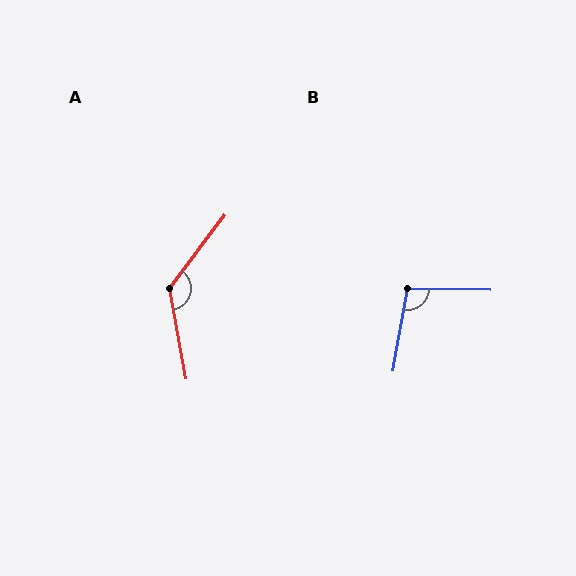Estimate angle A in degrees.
Approximately 133 degrees.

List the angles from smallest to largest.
B (99°), A (133°).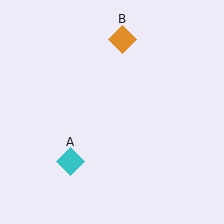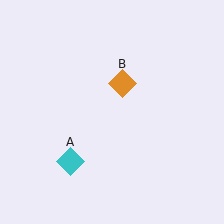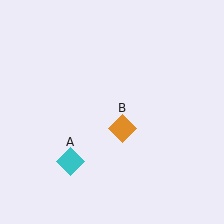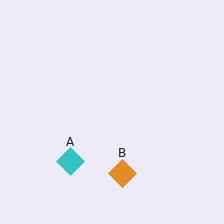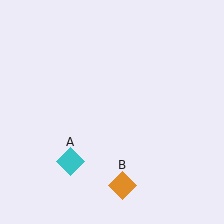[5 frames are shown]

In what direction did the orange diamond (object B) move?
The orange diamond (object B) moved down.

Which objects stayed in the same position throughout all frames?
Cyan diamond (object A) remained stationary.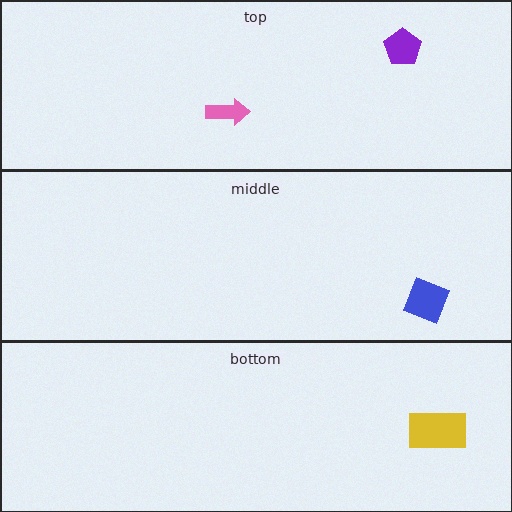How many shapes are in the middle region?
1.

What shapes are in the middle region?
The blue diamond.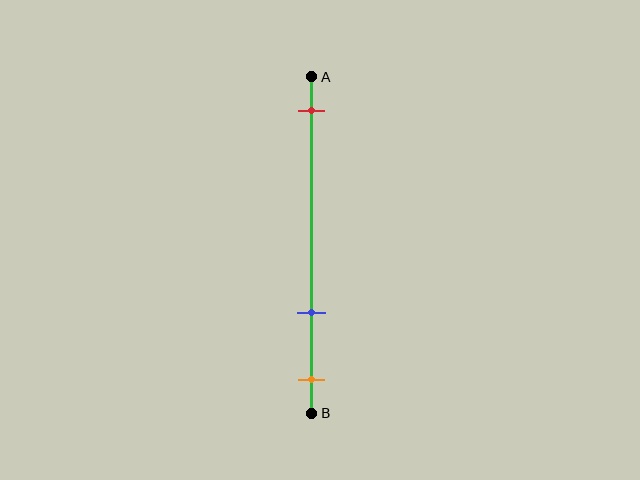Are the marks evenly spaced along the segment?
No, the marks are not evenly spaced.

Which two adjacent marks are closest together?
The blue and orange marks are the closest adjacent pair.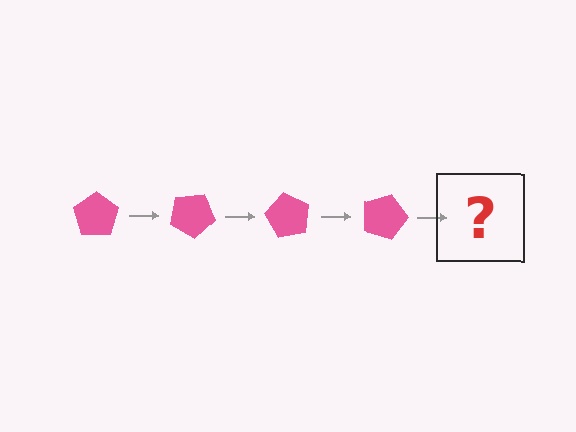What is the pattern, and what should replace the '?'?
The pattern is that the pentagon rotates 30 degrees each step. The '?' should be a pink pentagon rotated 120 degrees.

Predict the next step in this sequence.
The next step is a pink pentagon rotated 120 degrees.